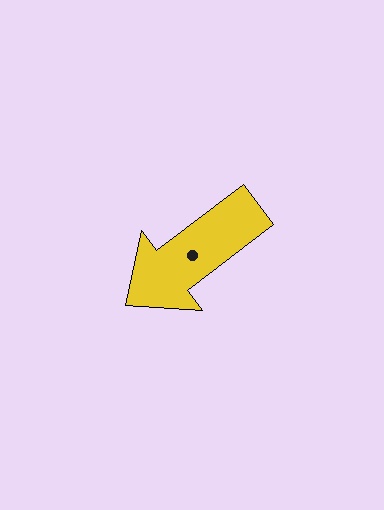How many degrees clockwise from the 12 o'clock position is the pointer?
Approximately 233 degrees.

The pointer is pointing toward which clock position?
Roughly 8 o'clock.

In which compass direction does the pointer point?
Southwest.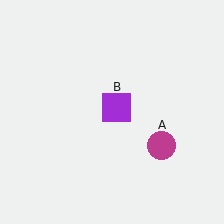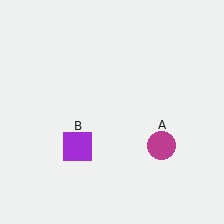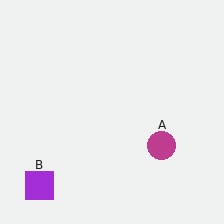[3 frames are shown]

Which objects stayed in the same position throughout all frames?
Magenta circle (object A) remained stationary.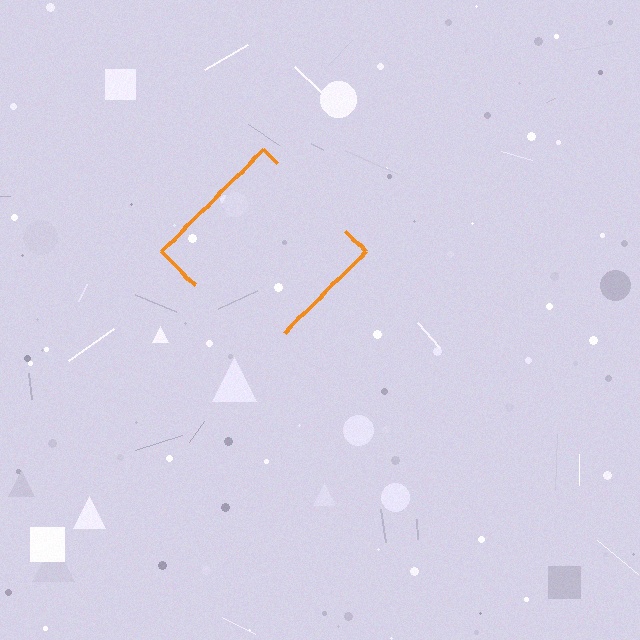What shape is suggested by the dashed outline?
The dashed outline suggests a diamond.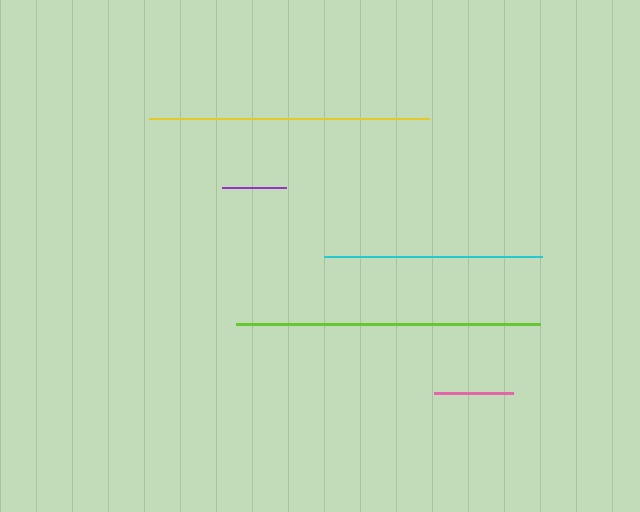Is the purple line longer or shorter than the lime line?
The lime line is longer than the purple line.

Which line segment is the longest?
The lime line is the longest at approximately 305 pixels.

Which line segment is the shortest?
The purple line is the shortest at approximately 64 pixels.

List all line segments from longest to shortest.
From longest to shortest: lime, yellow, cyan, pink, purple.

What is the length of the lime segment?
The lime segment is approximately 305 pixels long.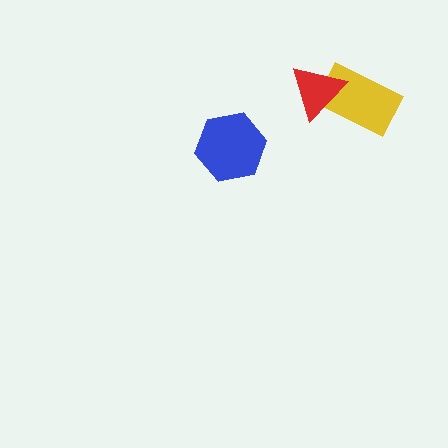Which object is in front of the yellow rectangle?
The red triangle is in front of the yellow rectangle.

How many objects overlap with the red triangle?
1 object overlaps with the red triangle.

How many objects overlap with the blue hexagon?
0 objects overlap with the blue hexagon.